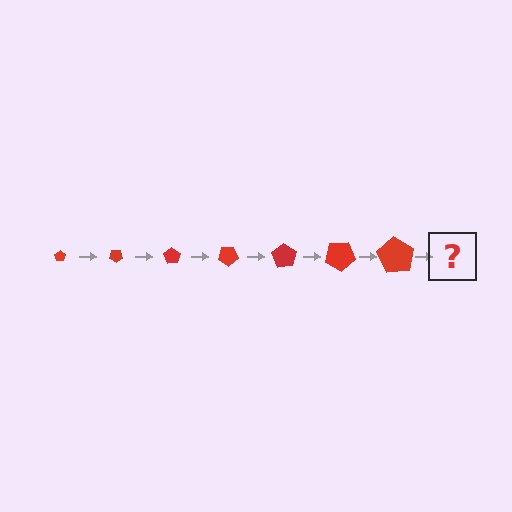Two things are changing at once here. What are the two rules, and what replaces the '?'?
The two rules are that the pentagon grows larger each step and it rotates 35 degrees each step. The '?' should be a pentagon, larger than the previous one and rotated 245 degrees from the start.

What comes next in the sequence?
The next element should be a pentagon, larger than the previous one and rotated 245 degrees from the start.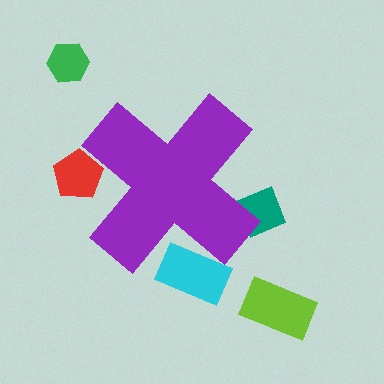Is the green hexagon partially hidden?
No, the green hexagon is fully visible.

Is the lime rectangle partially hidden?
No, the lime rectangle is fully visible.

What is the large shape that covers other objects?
A purple cross.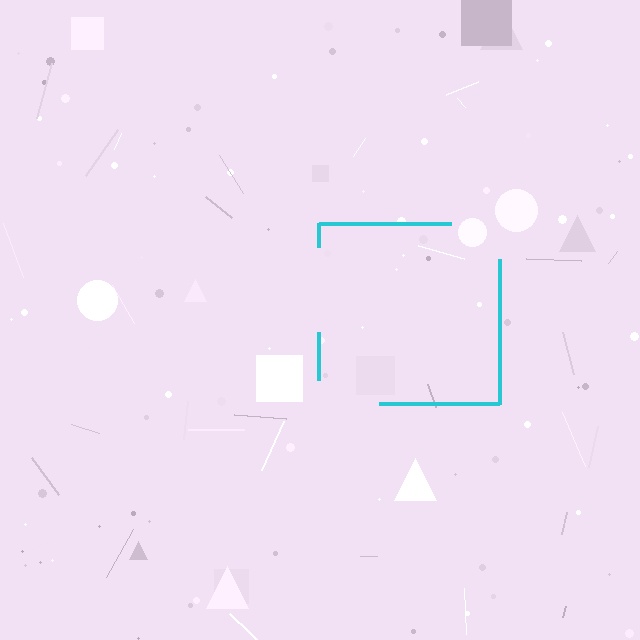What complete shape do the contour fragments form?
The contour fragments form a square.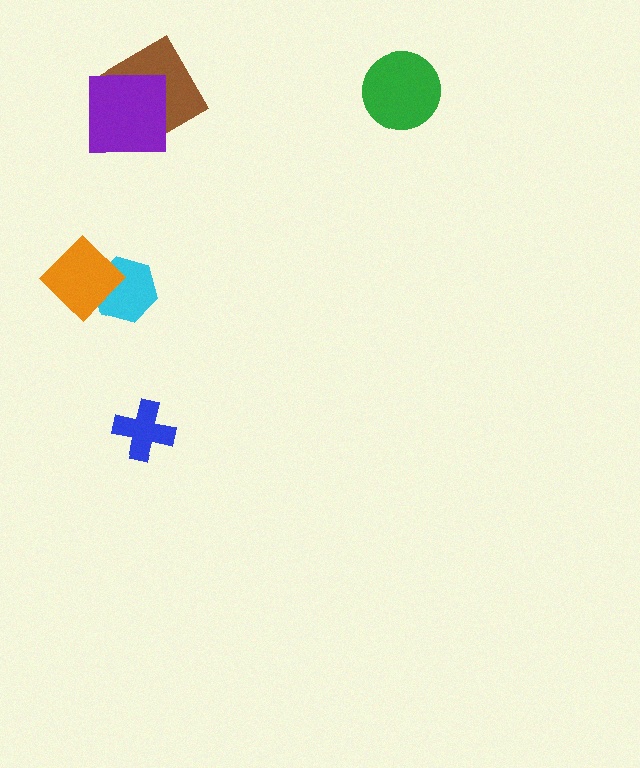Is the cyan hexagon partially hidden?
Yes, it is partially covered by another shape.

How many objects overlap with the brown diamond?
1 object overlaps with the brown diamond.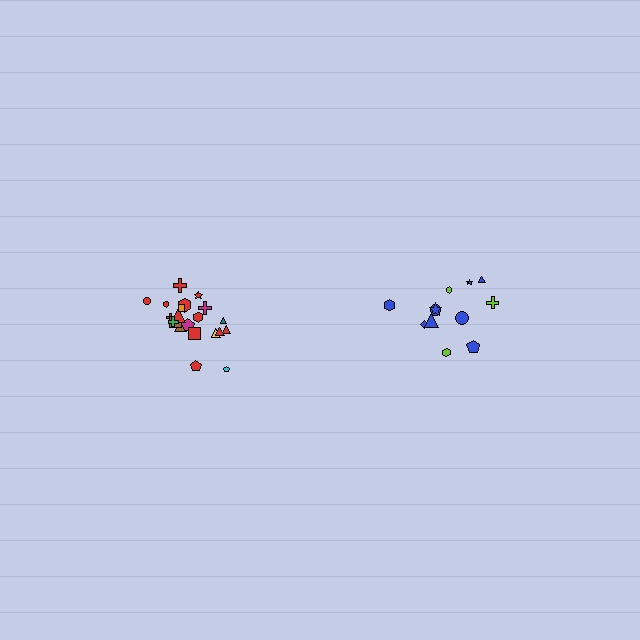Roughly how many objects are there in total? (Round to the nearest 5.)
Roughly 35 objects in total.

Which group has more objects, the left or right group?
The left group.